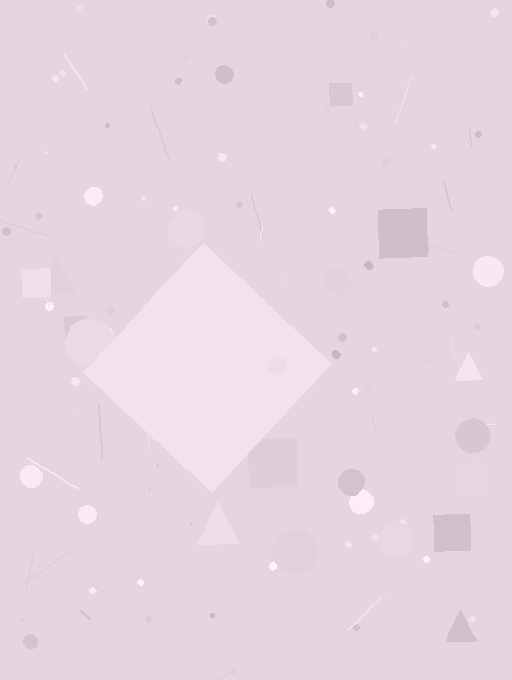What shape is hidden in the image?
A diamond is hidden in the image.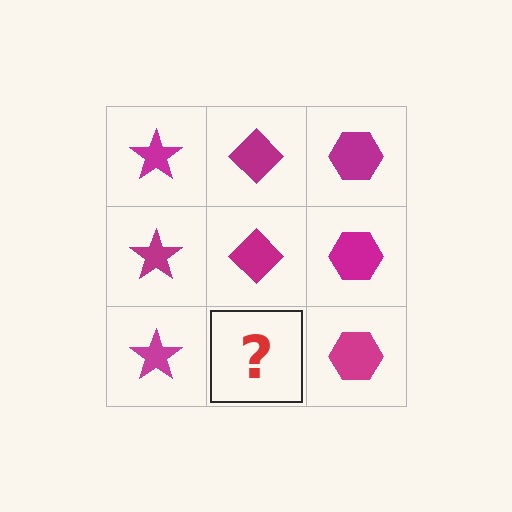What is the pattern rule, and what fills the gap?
The rule is that each column has a consistent shape. The gap should be filled with a magenta diamond.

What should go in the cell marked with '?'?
The missing cell should contain a magenta diamond.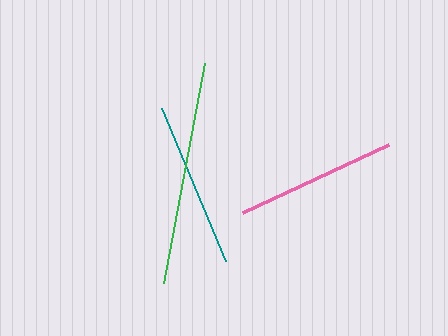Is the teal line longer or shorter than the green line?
The green line is longer than the teal line.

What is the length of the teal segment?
The teal segment is approximately 166 pixels long.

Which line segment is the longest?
The green line is the longest at approximately 224 pixels.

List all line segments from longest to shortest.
From longest to shortest: green, teal, pink.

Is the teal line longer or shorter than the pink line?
The teal line is longer than the pink line.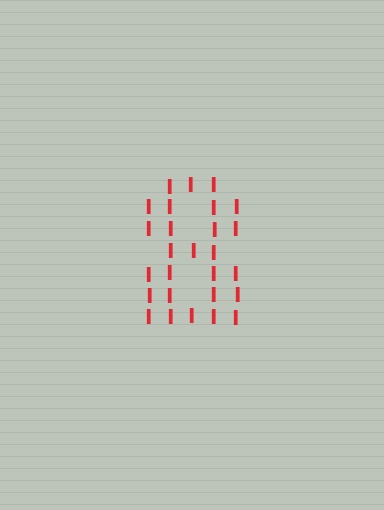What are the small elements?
The small elements are letter I's.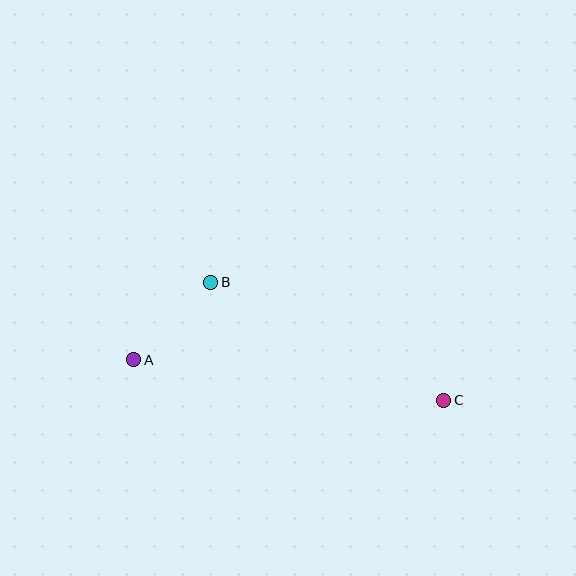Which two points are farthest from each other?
Points A and C are farthest from each other.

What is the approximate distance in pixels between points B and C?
The distance between B and C is approximately 261 pixels.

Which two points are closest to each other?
Points A and B are closest to each other.